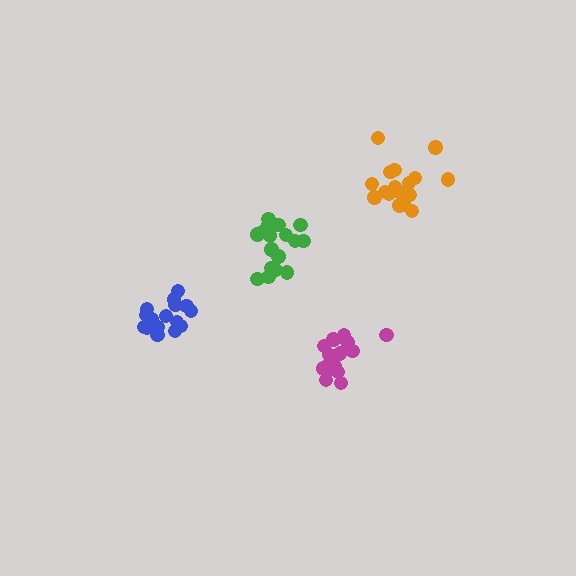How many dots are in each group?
Group 1: 17 dots, Group 2: 17 dots, Group 3: 17 dots, Group 4: 18 dots (69 total).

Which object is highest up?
The orange cluster is topmost.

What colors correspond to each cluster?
The clusters are colored: green, magenta, blue, orange.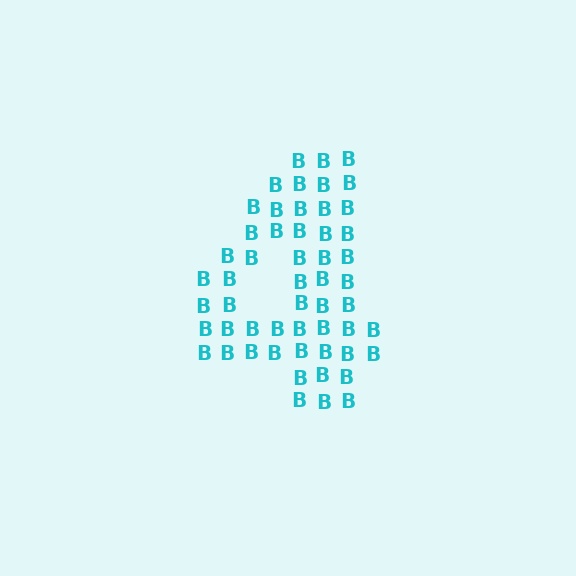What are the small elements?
The small elements are letter B's.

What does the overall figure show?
The overall figure shows the digit 4.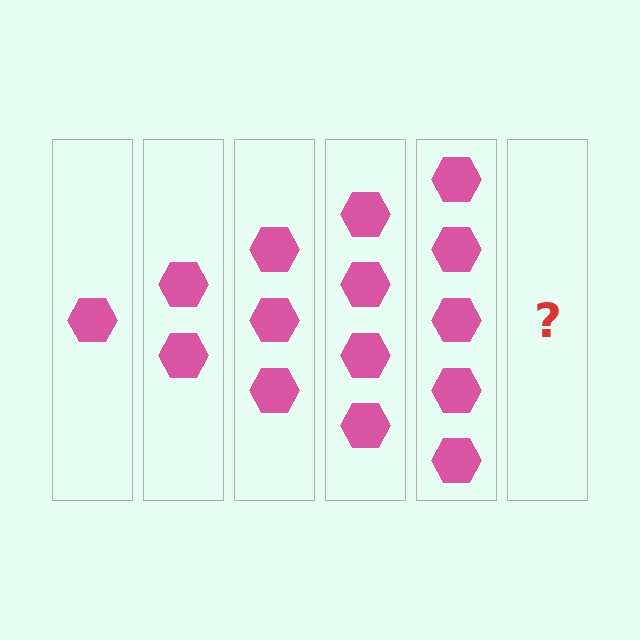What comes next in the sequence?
The next element should be 6 hexagons.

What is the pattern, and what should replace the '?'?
The pattern is that each step adds one more hexagon. The '?' should be 6 hexagons.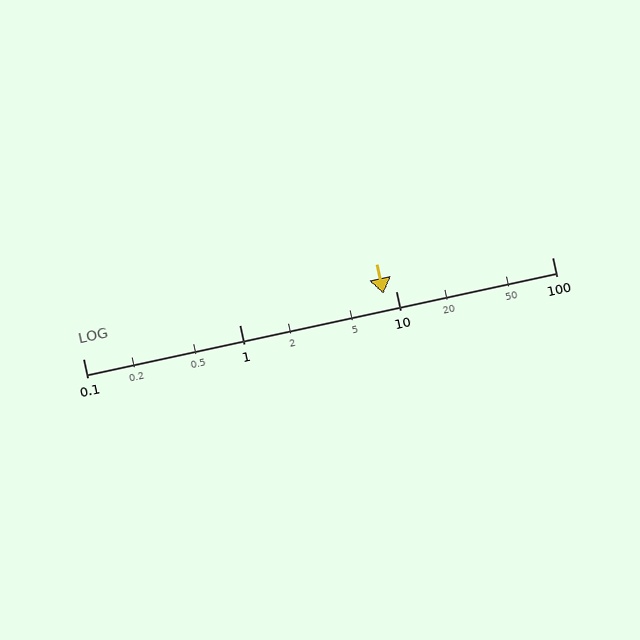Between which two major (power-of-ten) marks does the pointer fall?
The pointer is between 1 and 10.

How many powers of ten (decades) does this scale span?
The scale spans 3 decades, from 0.1 to 100.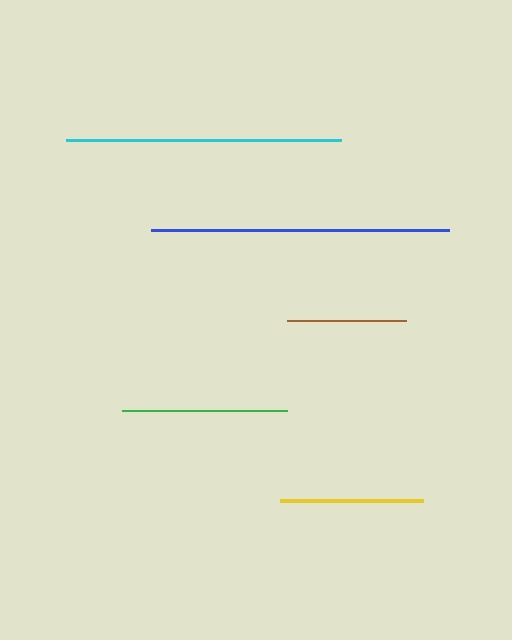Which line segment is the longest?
The blue line is the longest at approximately 298 pixels.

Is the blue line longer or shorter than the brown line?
The blue line is longer than the brown line.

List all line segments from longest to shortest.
From longest to shortest: blue, cyan, green, yellow, brown.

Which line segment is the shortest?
The brown line is the shortest at approximately 119 pixels.